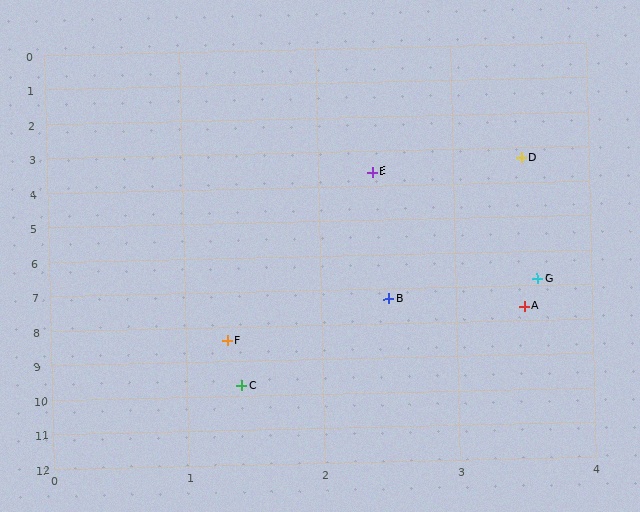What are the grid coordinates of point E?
Point E is at approximately (2.4, 3.6).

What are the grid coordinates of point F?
Point F is at approximately (1.3, 8.4).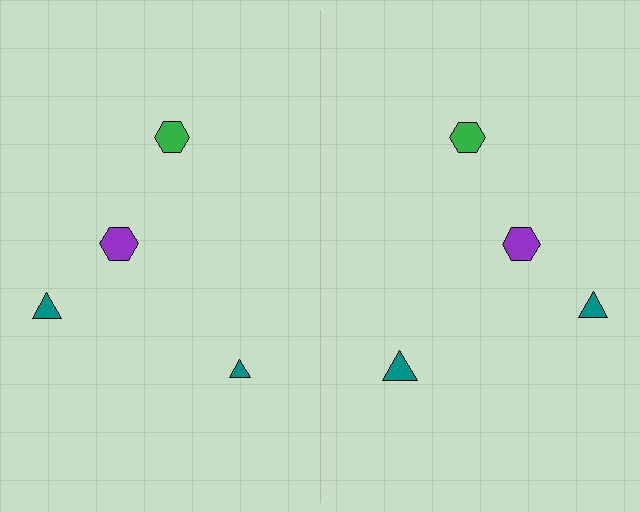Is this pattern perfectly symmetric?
No, the pattern is not perfectly symmetric. The teal triangle on the right side has a different size than its mirror counterpart.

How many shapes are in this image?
There are 8 shapes in this image.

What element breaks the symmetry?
The teal triangle on the right side has a different size than its mirror counterpart.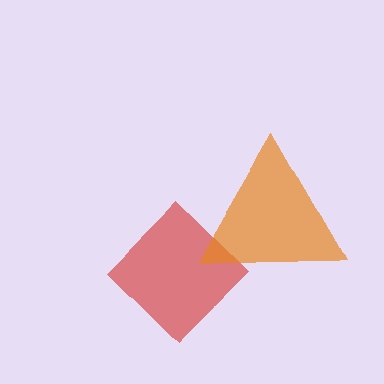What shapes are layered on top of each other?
The layered shapes are: a red diamond, an orange triangle.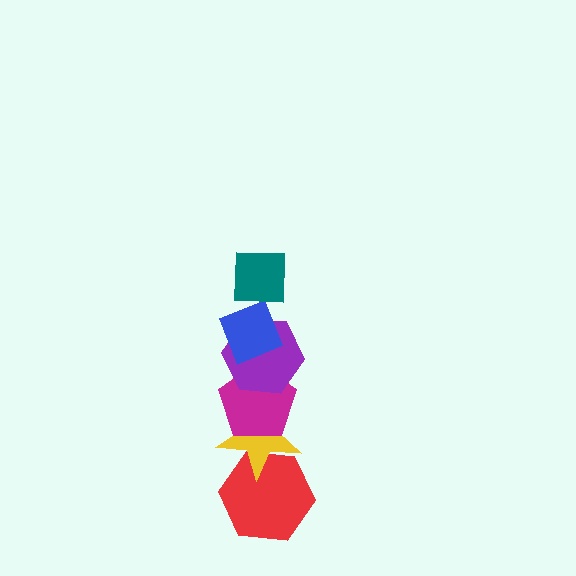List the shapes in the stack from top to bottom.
From top to bottom: the teal square, the blue diamond, the purple hexagon, the magenta pentagon, the yellow star, the red hexagon.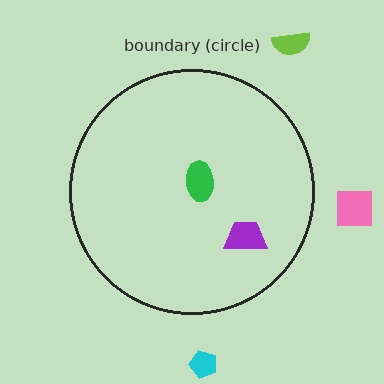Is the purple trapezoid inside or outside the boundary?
Inside.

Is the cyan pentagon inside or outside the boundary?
Outside.